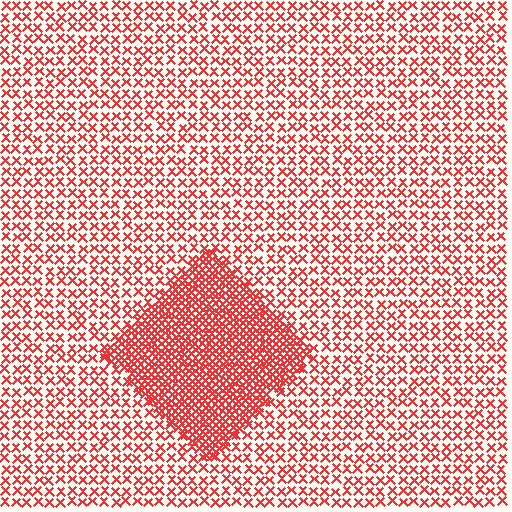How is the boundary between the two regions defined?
The boundary is defined by a change in element density (approximately 2.7x ratio). All elements are the same color, size, and shape.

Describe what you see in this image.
The image contains small red elements arranged at two different densities. A diamond-shaped region is visible where the elements are more densely packed than the surrounding area.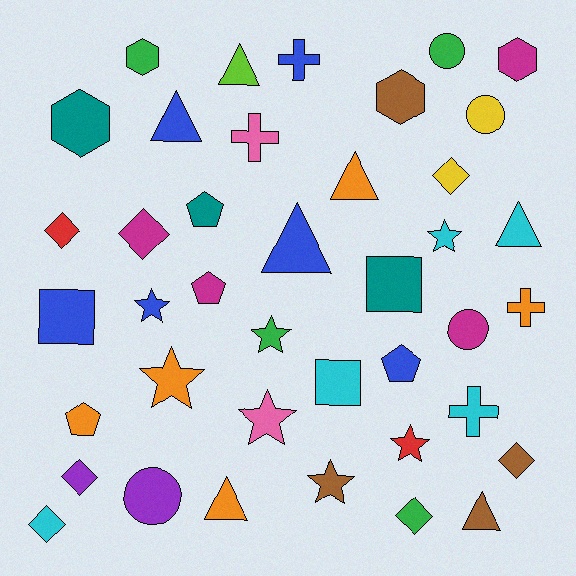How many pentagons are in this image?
There are 4 pentagons.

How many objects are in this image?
There are 40 objects.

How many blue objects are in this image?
There are 6 blue objects.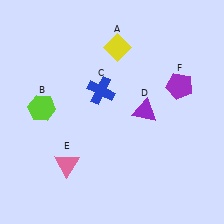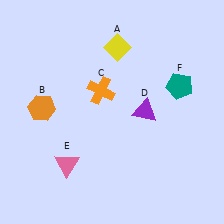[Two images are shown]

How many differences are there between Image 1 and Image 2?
There are 3 differences between the two images.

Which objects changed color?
B changed from lime to orange. C changed from blue to orange. F changed from purple to teal.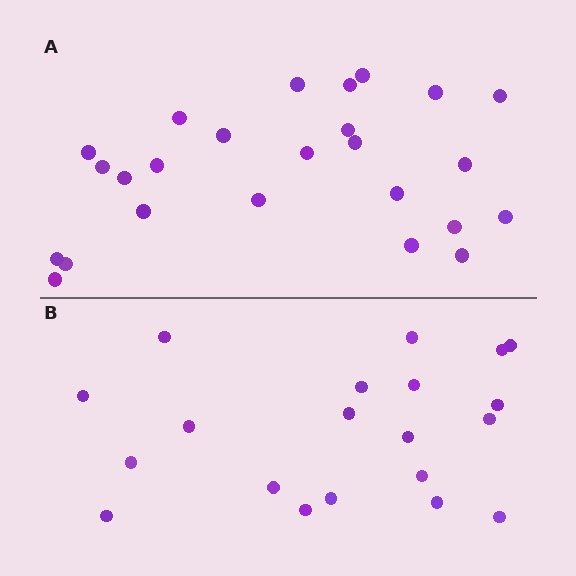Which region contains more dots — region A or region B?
Region A (the top region) has more dots.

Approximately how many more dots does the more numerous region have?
Region A has about 5 more dots than region B.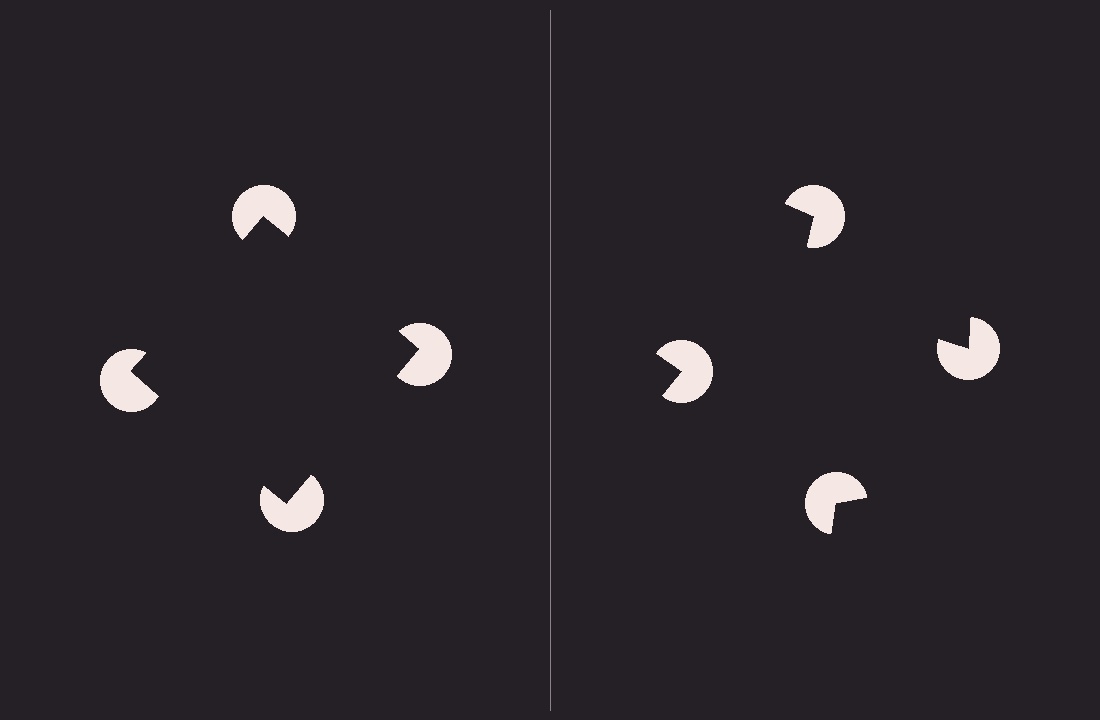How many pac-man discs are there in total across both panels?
8 — 4 on each side.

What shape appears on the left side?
An illusory square.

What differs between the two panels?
The pac-man discs are positioned identically on both sides; only the wedge orientations differ. On the left they align to a square; on the right they are misaligned.